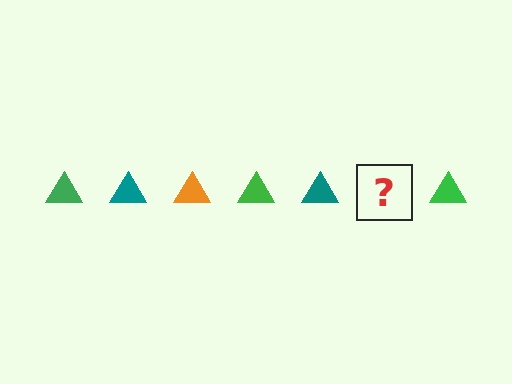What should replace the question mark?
The question mark should be replaced with an orange triangle.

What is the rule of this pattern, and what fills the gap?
The rule is that the pattern cycles through green, teal, orange triangles. The gap should be filled with an orange triangle.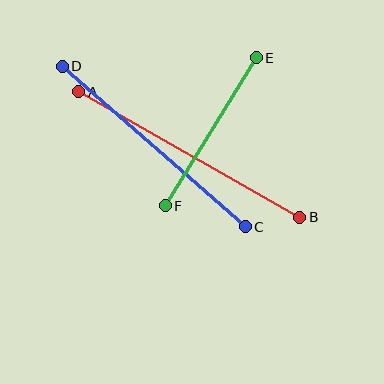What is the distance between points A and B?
The distance is approximately 254 pixels.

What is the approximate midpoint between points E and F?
The midpoint is at approximately (211, 132) pixels.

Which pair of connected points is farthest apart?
Points A and B are farthest apart.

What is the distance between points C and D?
The distance is approximately 244 pixels.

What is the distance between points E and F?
The distance is approximately 173 pixels.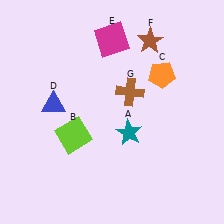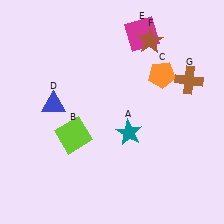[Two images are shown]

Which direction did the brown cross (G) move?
The brown cross (G) moved right.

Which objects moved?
The objects that moved are: the magenta square (E), the brown cross (G).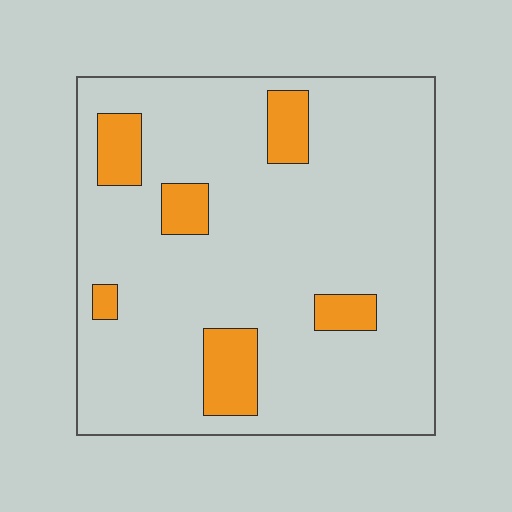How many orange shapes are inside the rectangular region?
6.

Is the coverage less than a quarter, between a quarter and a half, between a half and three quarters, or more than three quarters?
Less than a quarter.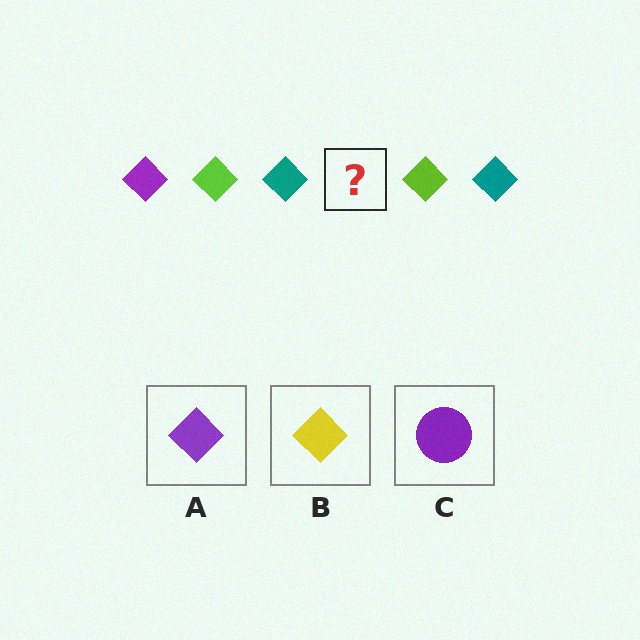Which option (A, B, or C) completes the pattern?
A.